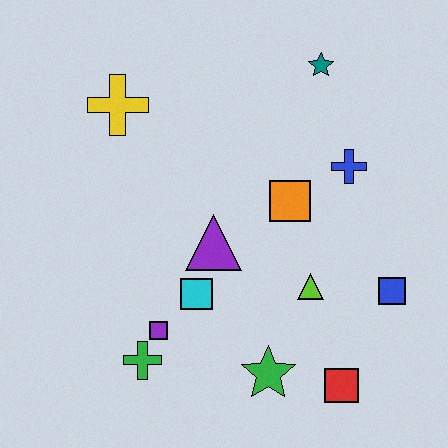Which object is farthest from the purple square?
The teal star is farthest from the purple square.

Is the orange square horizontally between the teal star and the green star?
Yes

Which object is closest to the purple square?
The green cross is closest to the purple square.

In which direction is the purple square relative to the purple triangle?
The purple square is below the purple triangle.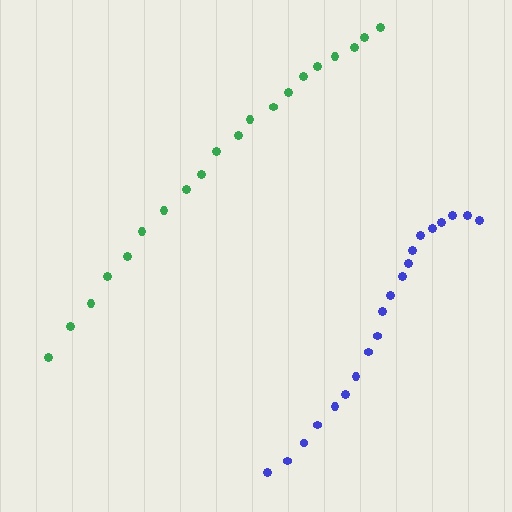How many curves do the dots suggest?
There are 2 distinct paths.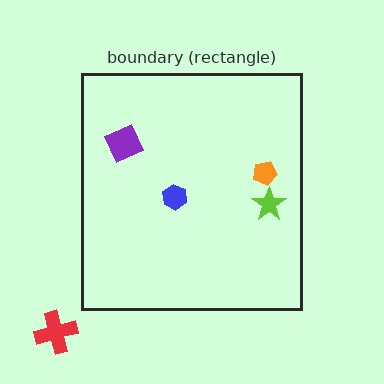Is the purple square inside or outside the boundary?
Inside.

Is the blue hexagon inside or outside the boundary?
Inside.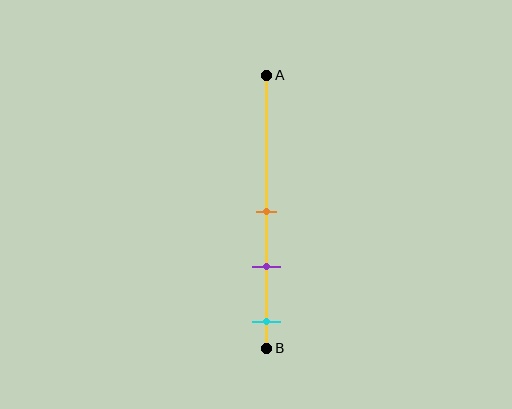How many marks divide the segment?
There are 3 marks dividing the segment.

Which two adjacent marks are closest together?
The orange and purple marks are the closest adjacent pair.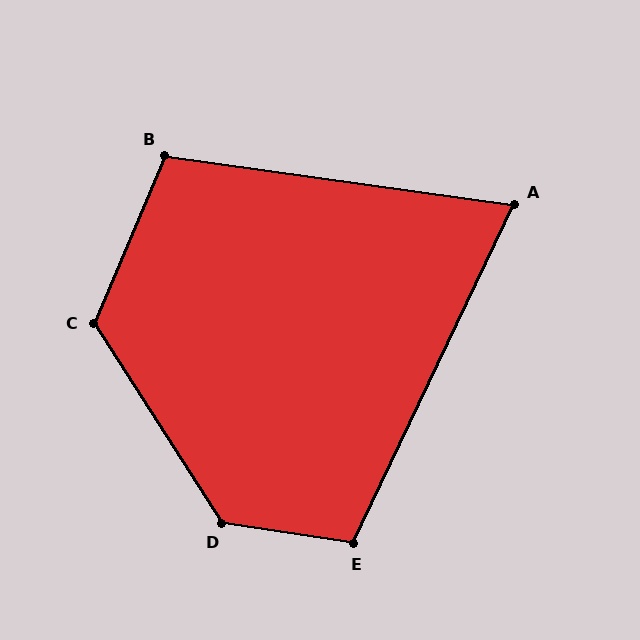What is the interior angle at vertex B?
Approximately 105 degrees (obtuse).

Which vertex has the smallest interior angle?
A, at approximately 73 degrees.